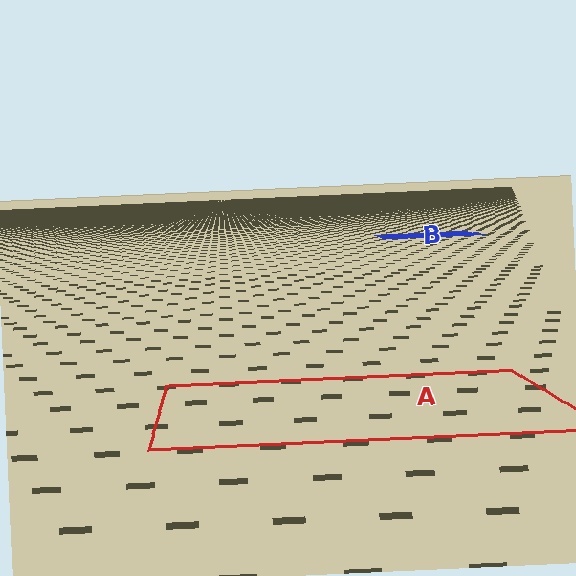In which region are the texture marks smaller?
The texture marks are smaller in region B, because it is farther away.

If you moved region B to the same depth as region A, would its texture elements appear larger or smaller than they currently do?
They would appear larger. At a closer depth, the same texture elements are projected at a bigger on-screen size.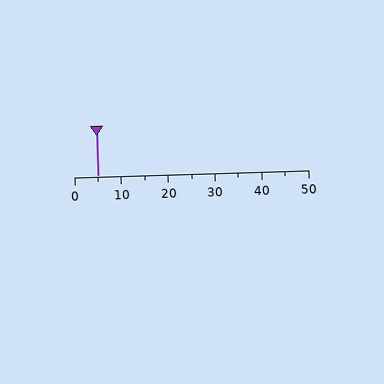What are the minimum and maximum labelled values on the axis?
The axis runs from 0 to 50.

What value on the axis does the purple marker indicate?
The marker indicates approximately 5.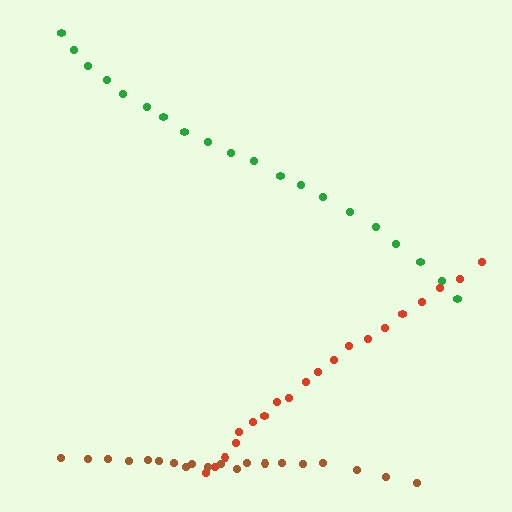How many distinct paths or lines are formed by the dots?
There are 3 distinct paths.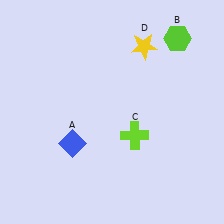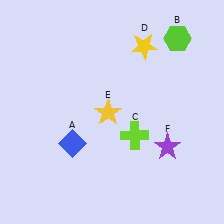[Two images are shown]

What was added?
A yellow star (E), a purple star (F) were added in Image 2.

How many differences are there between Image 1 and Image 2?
There are 2 differences between the two images.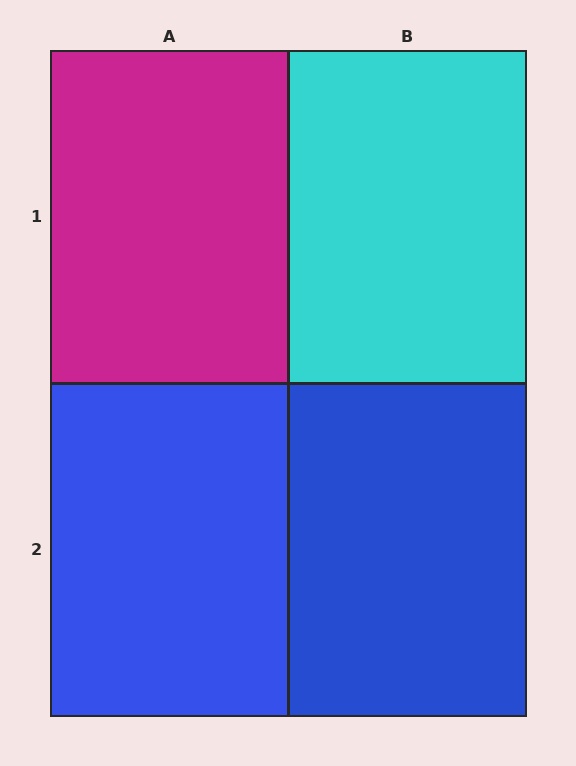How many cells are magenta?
1 cell is magenta.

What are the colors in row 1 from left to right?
Magenta, cyan.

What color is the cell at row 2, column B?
Blue.